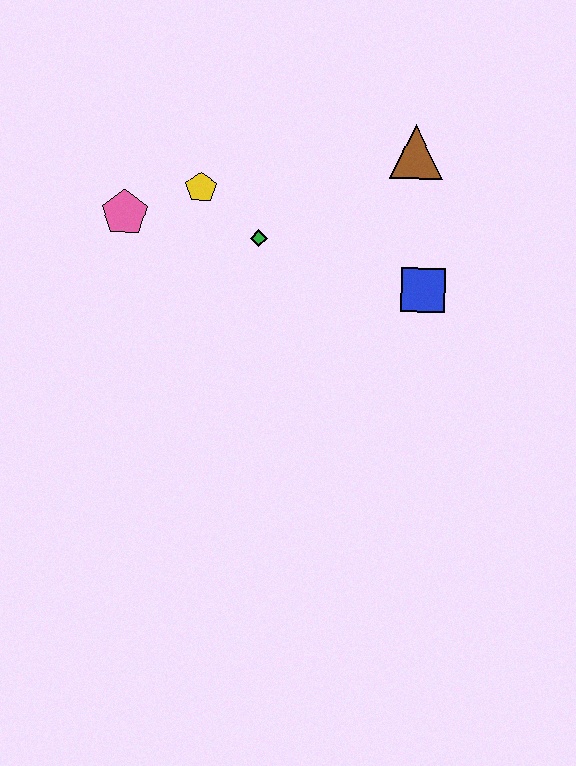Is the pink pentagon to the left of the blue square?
Yes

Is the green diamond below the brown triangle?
Yes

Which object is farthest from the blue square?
The pink pentagon is farthest from the blue square.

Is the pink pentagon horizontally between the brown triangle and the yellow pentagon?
No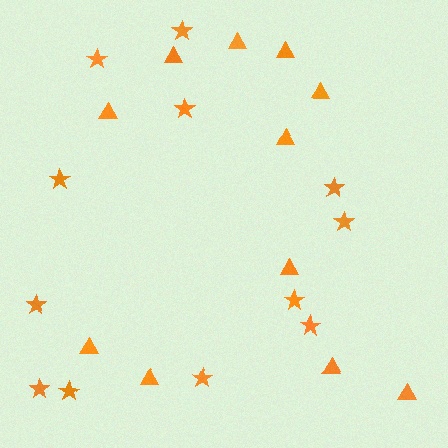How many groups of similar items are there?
There are 2 groups: one group of triangles (11) and one group of stars (12).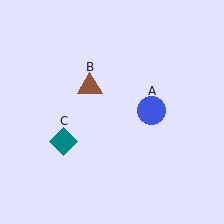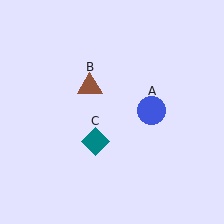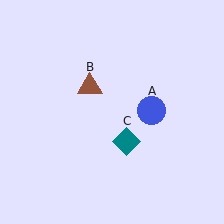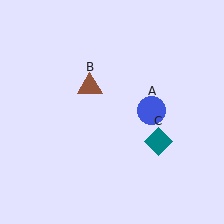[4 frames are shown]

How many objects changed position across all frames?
1 object changed position: teal diamond (object C).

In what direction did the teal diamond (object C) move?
The teal diamond (object C) moved right.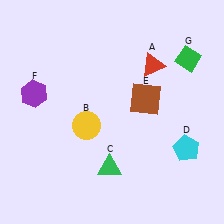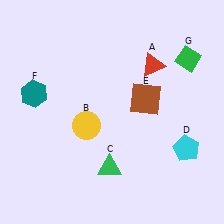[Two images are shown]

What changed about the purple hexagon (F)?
In Image 1, F is purple. In Image 2, it changed to teal.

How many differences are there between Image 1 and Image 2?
There is 1 difference between the two images.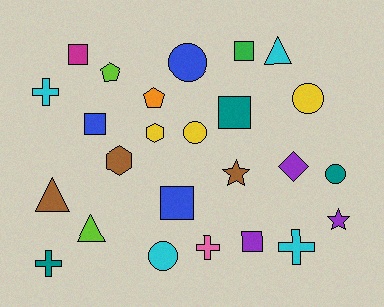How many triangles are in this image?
There are 3 triangles.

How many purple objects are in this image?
There are 3 purple objects.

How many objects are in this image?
There are 25 objects.